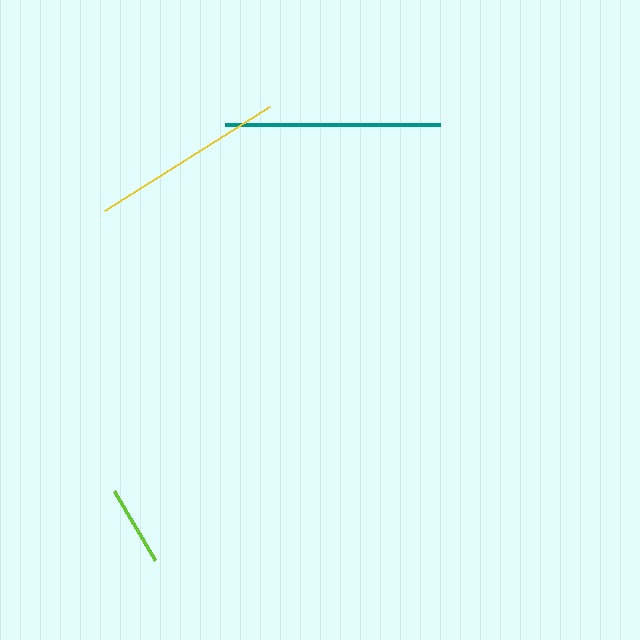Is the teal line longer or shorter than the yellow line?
The teal line is longer than the yellow line.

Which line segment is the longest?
The teal line is the longest at approximately 215 pixels.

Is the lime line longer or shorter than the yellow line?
The yellow line is longer than the lime line.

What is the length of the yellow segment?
The yellow segment is approximately 195 pixels long.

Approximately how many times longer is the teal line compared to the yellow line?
The teal line is approximately 1.1 times the length of the yellow line.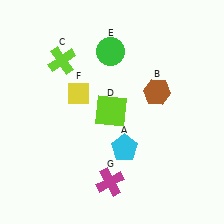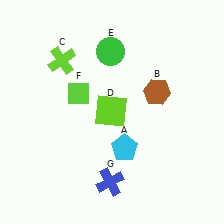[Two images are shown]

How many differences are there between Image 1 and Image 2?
There are 2 differences between the two images.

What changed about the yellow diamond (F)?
In Image 1, F is yellow. In Image 2, it changed to lime.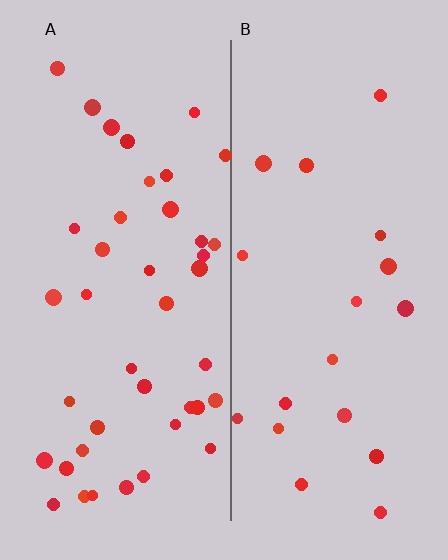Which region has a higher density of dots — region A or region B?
A (the left).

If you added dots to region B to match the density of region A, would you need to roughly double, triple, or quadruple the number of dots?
Approximately double.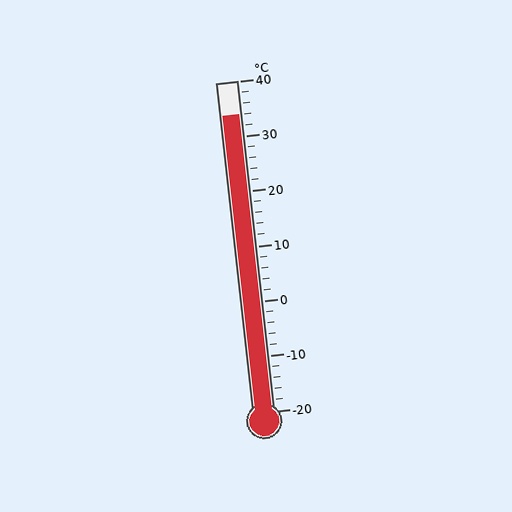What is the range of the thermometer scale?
The thermometer scale ranges from -20°C to 40°C.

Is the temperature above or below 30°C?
The temperature is above 30°C.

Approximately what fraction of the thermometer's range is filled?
The thermometer is filled to approximately 90% of its range.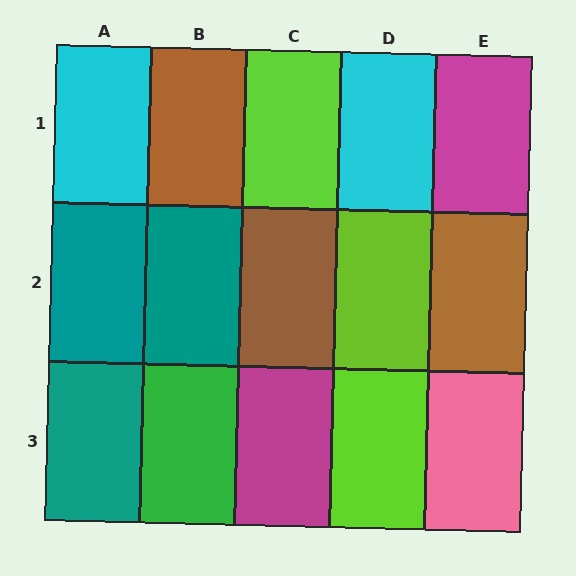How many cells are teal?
3 cells are teal.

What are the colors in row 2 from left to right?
Teal, teal, brown, lime, brown.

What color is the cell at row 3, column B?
Green.